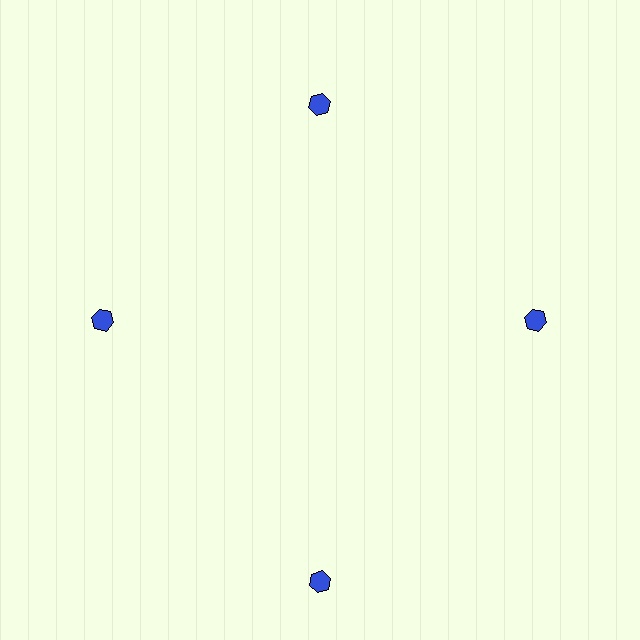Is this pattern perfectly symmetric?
No. The 4 blue hexagons are arranged in a ring, but one element near the 6 o'clock position is pushed outward from the center, breaking the 4-fold rotational symmetry.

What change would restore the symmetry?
The symmetry would be restored by moving it inward, back onto the ring so that all 4 hexagons sit at equal angles and equal distance from the center.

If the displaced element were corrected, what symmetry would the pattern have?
It would have 4-fold rotational symmetry — the pattern would map onto itself every 90 degrees.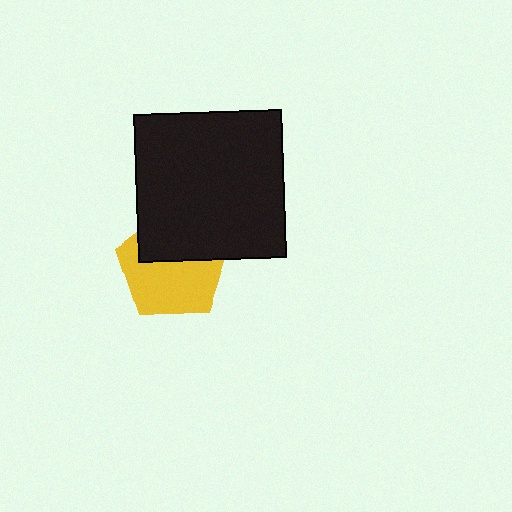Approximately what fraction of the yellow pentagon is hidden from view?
Roughly 41% of the yellow pentagon is hidden behind the black square.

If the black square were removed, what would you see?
You would see the complete yellow pentagon.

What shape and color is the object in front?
The object in front is a black square.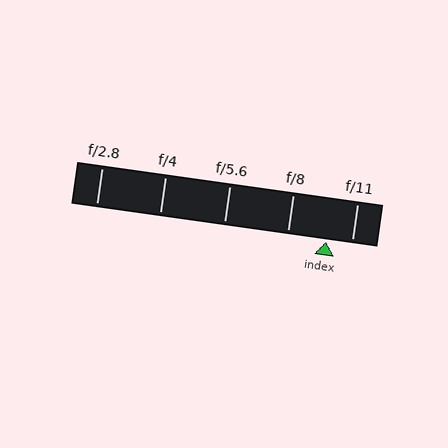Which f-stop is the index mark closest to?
The index mark is closest to f/11.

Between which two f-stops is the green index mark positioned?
The index mark is between f/8 and f/11.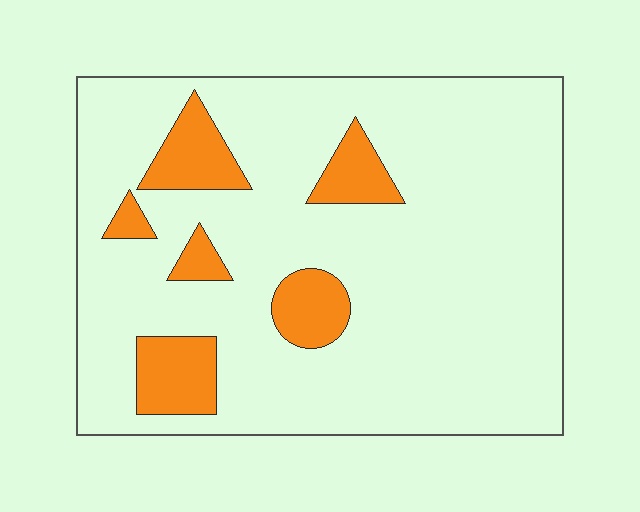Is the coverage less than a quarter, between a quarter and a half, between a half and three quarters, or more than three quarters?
Less than a quarter.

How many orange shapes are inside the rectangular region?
6.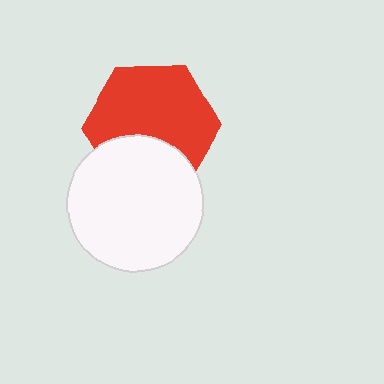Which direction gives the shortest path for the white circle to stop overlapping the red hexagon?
Moving down gives the shortest separation.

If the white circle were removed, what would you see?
You would see the complete red hexagon.